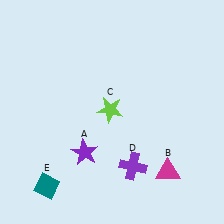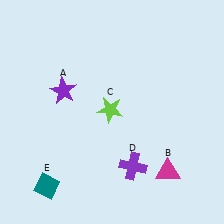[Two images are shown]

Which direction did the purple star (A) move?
The purple star (A) moved up.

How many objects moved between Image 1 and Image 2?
1 object moved between the two images.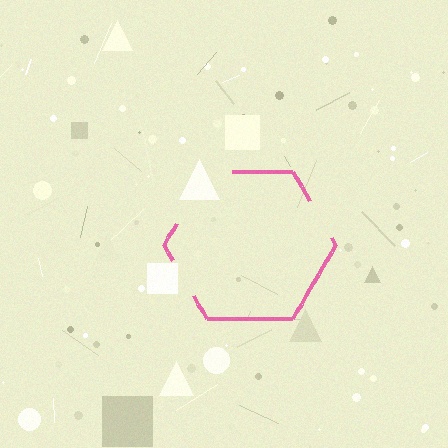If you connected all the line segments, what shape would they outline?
They would outline a hexagon.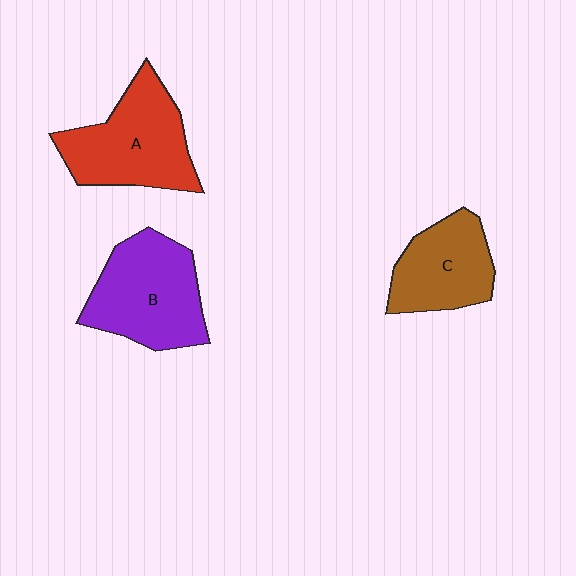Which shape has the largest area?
Shape B (purple).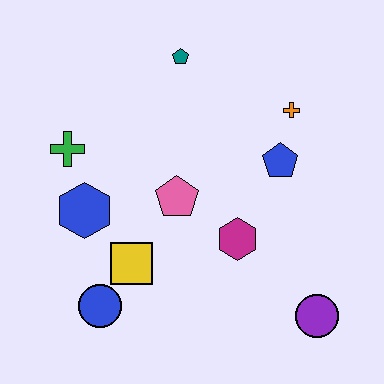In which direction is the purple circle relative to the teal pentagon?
The purple circle is below the teal pentagon.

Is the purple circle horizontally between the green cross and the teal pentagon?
No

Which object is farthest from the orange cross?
The blue circle is farthest from the orange cross.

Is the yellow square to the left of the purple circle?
Yes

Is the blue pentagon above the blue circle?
Yes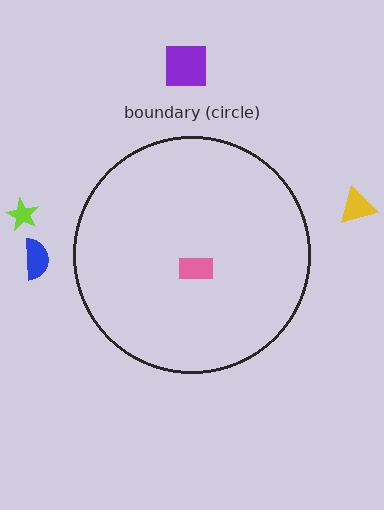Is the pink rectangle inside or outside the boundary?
Inside.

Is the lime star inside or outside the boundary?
Outside.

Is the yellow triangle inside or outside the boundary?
Outside.